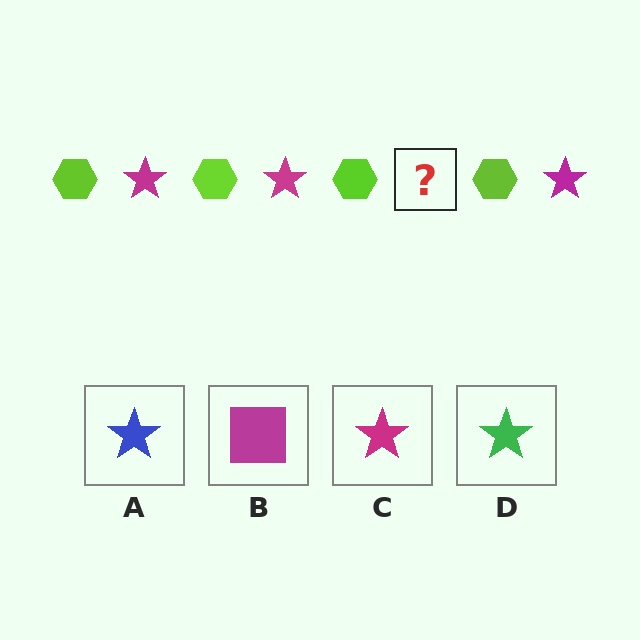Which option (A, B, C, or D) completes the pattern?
C.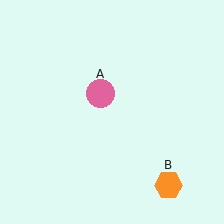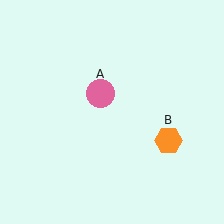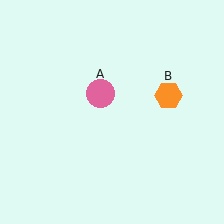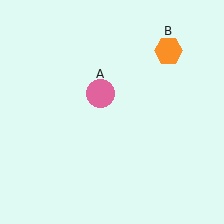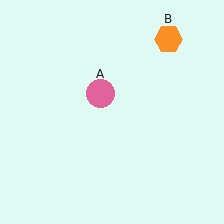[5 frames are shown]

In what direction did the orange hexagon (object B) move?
The orange hexagon (object B) moved up.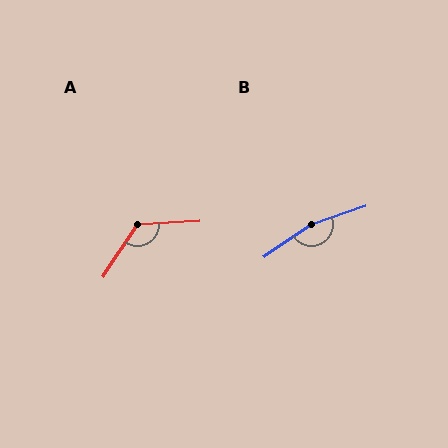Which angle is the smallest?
A, at approximately 126 degrees.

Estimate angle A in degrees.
Approximately 126 degrees.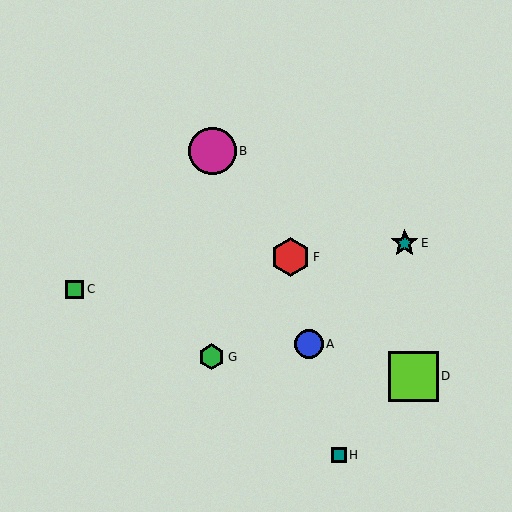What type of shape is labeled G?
Shape G is a green hexagon.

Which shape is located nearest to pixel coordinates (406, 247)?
The teal star (labeled E) at (405, 243) is nearest to that location.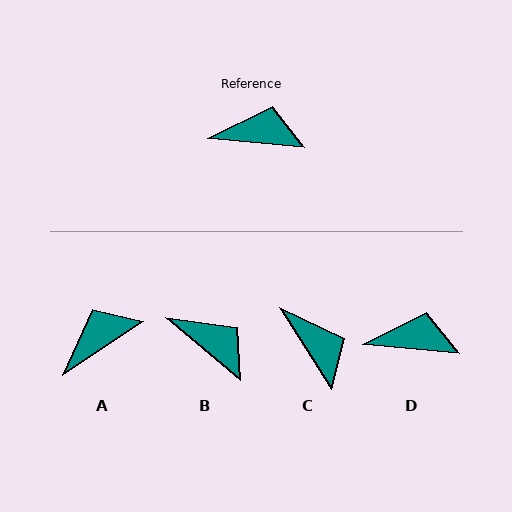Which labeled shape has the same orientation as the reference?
D.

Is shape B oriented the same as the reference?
No, it is off by about 35 degrees.